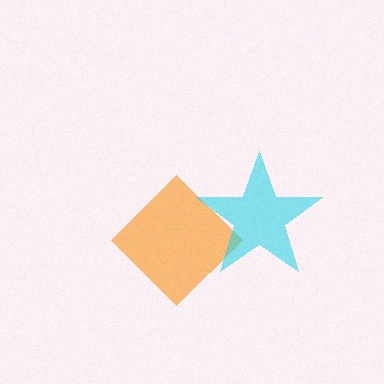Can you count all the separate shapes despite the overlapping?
Yes, there are 2 separate shapes.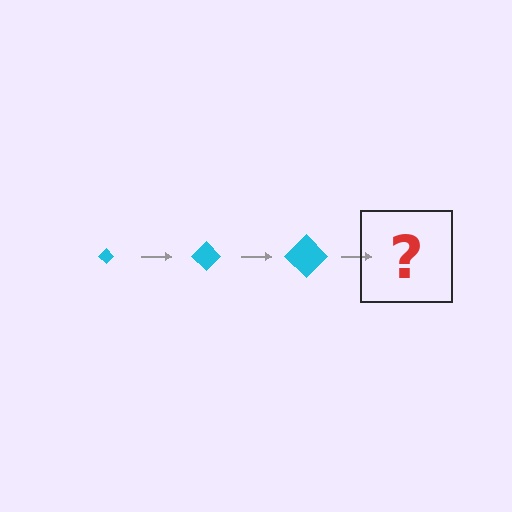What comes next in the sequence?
The next element should be a cyan diamond, larger than the previous one.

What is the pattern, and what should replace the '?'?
The pattern is that the diamond gets progressively larger each step. The '?' should be a cyan diamond, larger than the previous one.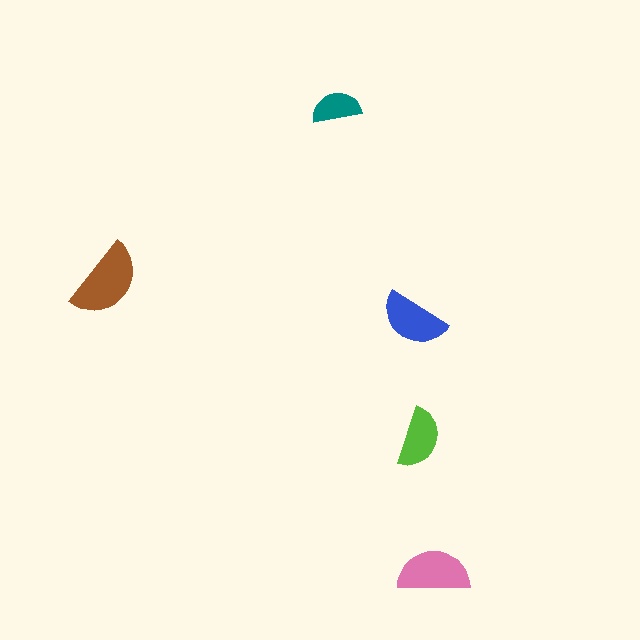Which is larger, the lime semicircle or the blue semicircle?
The blue one.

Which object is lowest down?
The pink semicircle is bottommost.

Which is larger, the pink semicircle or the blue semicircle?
The pink one.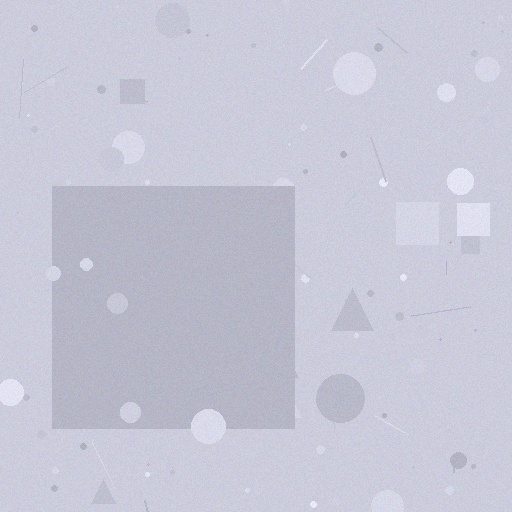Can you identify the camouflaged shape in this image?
The camouflaged shape is a square.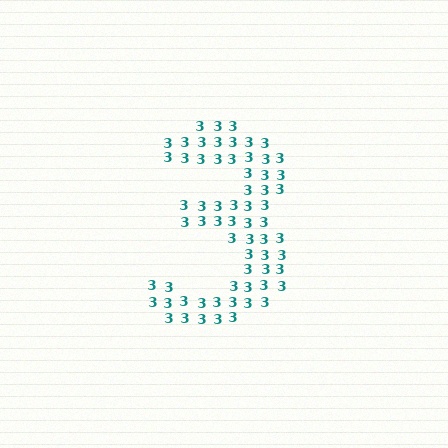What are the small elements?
The small elements are digit 3's.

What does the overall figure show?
The overall figure shows the digit 3.